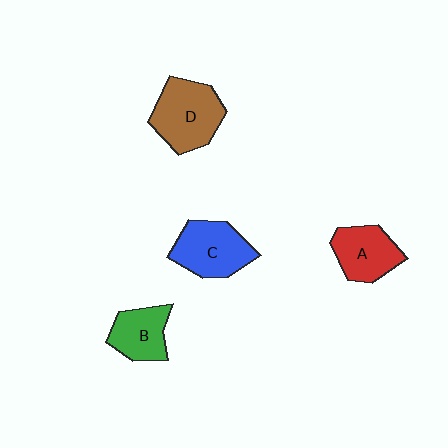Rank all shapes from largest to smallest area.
From largest to smallest: D (brown), C (blue), A (red), B (green).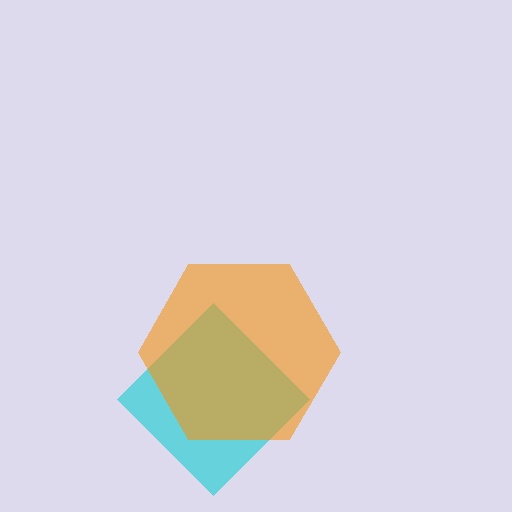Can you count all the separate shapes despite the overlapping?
Yes, there are 2 separate shapes.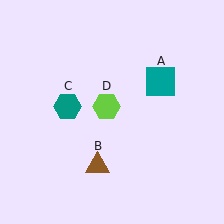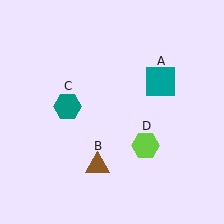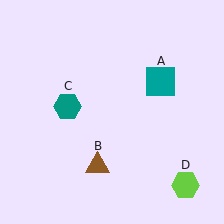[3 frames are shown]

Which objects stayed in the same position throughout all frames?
Teal square (object A) and brown triangle (object B) and teal hexagon (object C) remained stationary.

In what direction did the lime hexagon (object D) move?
The lime hexagon (object D) moved down and to the right.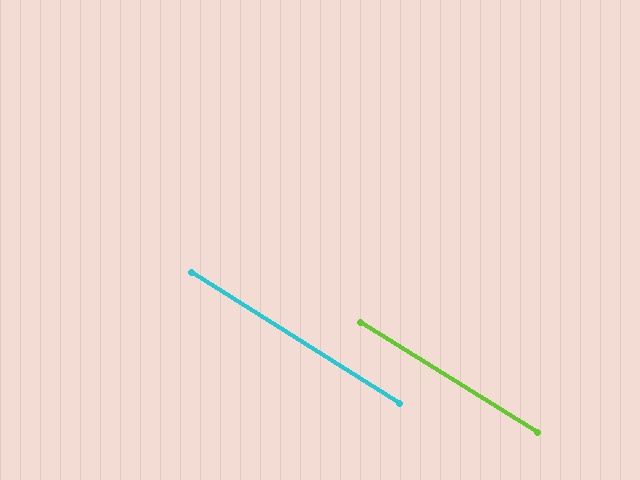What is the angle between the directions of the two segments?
Approximately 0 degrees.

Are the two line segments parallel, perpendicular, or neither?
Parallel — their directions differ by only 0.5°.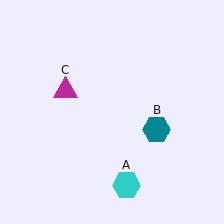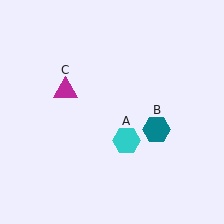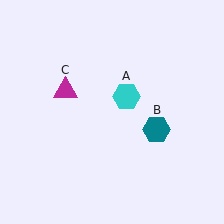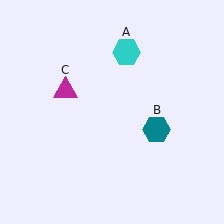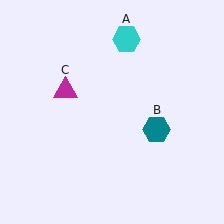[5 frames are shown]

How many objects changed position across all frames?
1 object changed position: cyan hexagon (object A).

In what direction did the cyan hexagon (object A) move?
The cyan hexagon (object A) moved up.